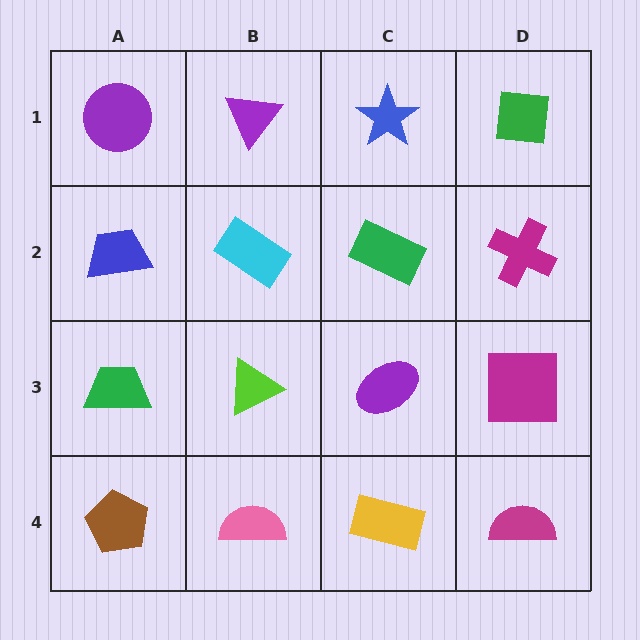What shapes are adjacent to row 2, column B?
A purple triangle (row 1, column B), a lime triangle (row 3, column B), a blue trapezoid (row 2, column A), a green rectangle (row 2, column C).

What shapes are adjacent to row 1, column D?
A magenta cross (row 2, column D), a blue star (row 1, column C).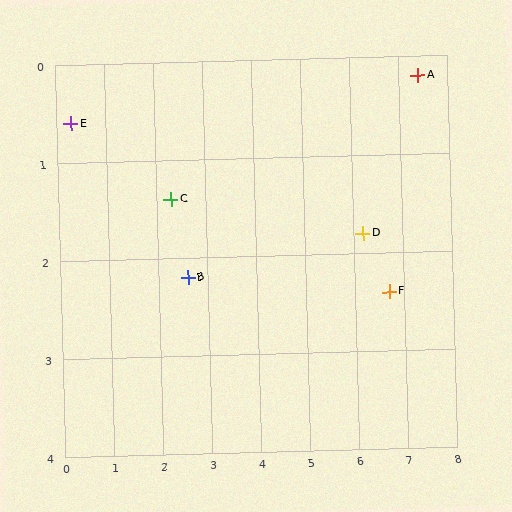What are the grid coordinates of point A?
Point A is at approximately (7.4, 0.2).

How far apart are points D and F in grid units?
Points D and F are about 0.8 grid units apart.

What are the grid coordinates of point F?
Point F is at approximately (6.7, 2.4).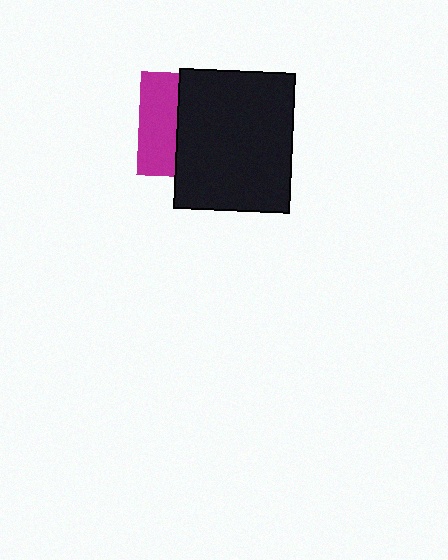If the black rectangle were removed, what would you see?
You would see the complete magenta square.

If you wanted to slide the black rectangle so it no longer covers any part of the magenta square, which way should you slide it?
Slide it right — that is the most direct way to separate the two shapes.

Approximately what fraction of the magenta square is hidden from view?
Roughly 63% of the magenta square is hidden behind the black rectangle.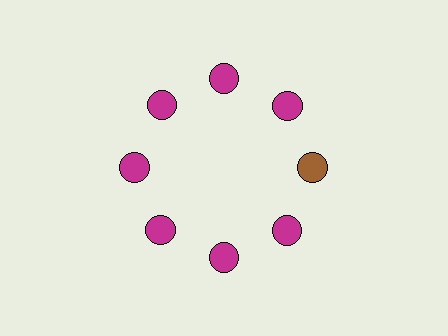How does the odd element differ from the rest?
It has a different color: brown instead of magenta.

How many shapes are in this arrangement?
There are 8 shapes arranged in a ring pattern.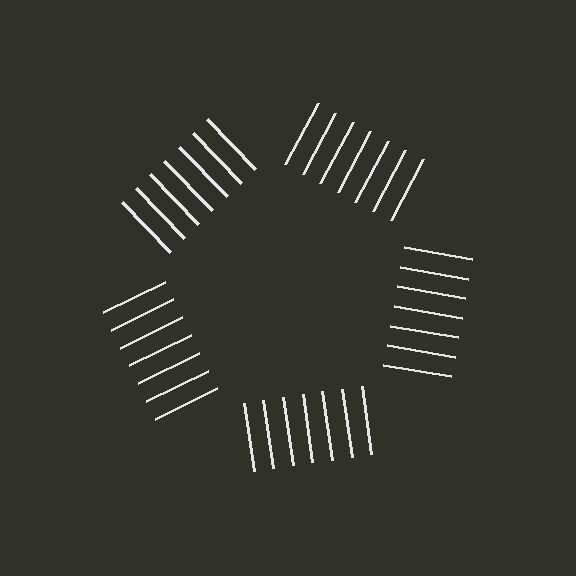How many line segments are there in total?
35 — 7 along each of the 5 edges.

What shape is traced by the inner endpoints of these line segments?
An illusory pentagon — the line segments terminate on its edges but no continuous stroke is drawn.